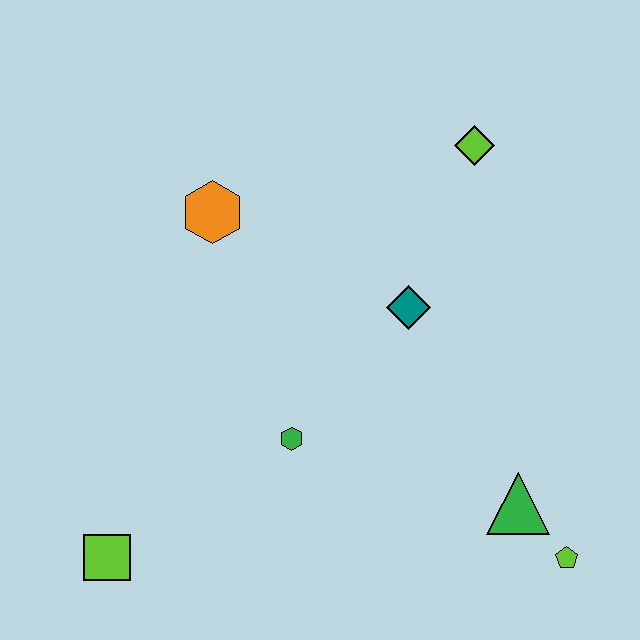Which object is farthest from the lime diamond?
The lime square is farthest from the lime diamond.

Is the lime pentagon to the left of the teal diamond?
No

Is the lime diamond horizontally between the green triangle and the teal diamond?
Yes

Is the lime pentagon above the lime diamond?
No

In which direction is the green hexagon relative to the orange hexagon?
The green hexagon is below the orange hexagon.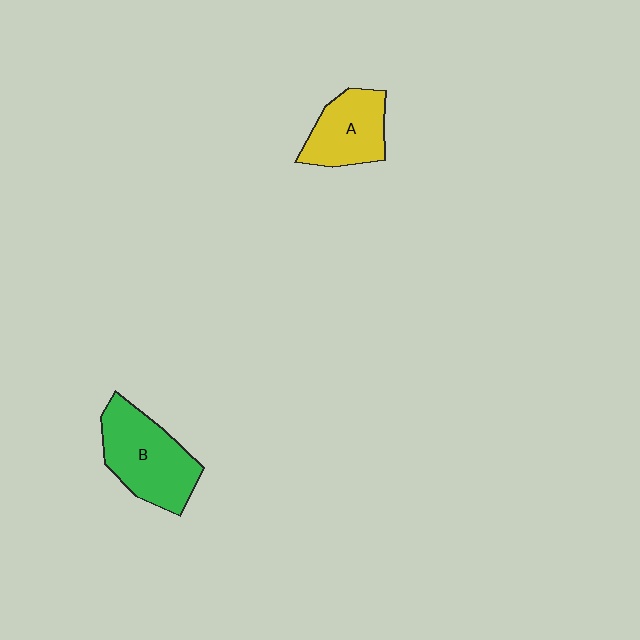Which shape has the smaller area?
Shape A (yellow).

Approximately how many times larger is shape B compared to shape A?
Approximately 1.4 times.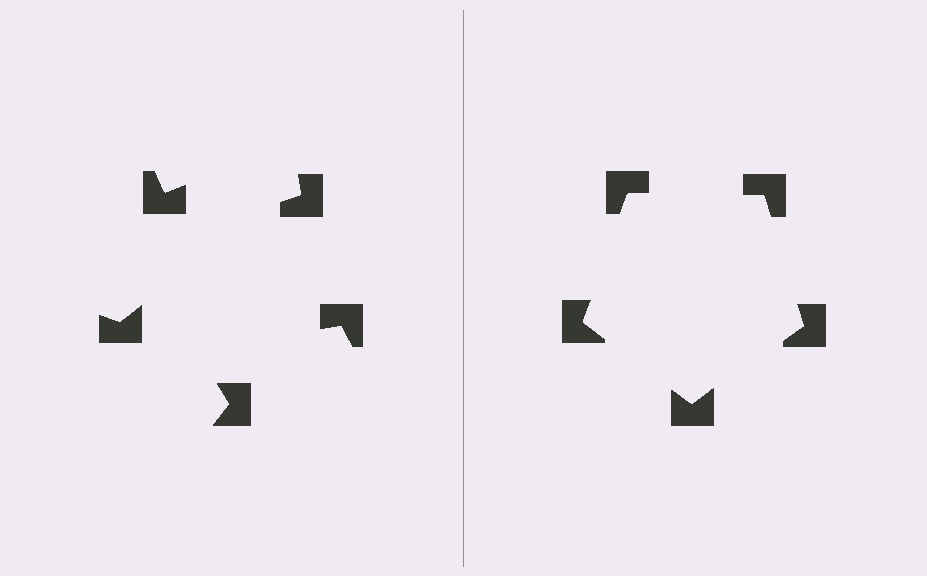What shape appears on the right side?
An illusory pentagon.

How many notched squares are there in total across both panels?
10 — 5 on each side.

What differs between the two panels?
The notched squares are positioned identically on both sides; only the wedge orientations differ. On the right they align to a pentagon; on the left they are misaligned.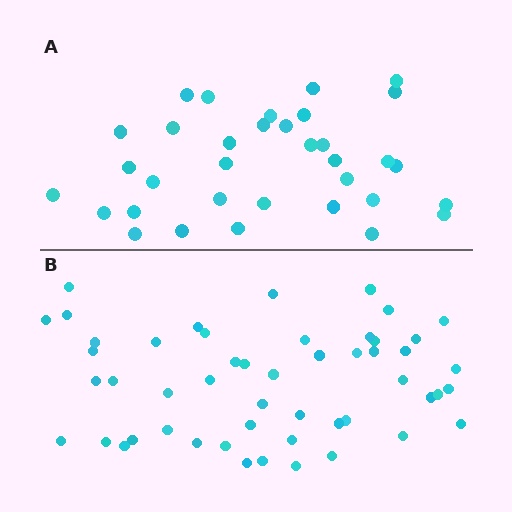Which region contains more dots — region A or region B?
Region B (the bottom region) has more dots.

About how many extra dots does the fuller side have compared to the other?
Region B has approximately 15 more dots than region A.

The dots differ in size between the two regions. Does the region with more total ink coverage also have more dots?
No. Region A has more total ink coverage because its dots are larger, but region B actually contains more individual dots. Total area can be misleading — the number of items is what matters here.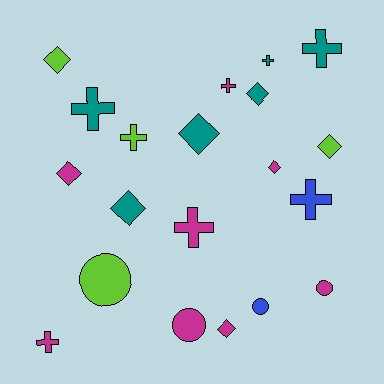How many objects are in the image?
There are 20 objects.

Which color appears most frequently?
Magenta, with 8 objects.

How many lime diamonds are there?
There are 2 lime diamonds.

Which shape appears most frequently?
Cross, with 8 objects.